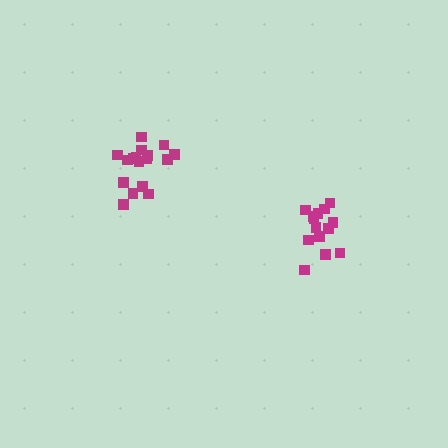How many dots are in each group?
Group 1: 17 dots, Group 2: 14 dots (31 total).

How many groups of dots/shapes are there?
There are 2 groups.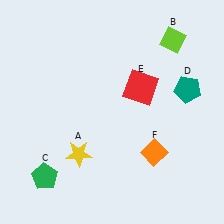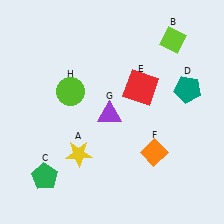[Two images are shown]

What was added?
A purple triangle (G), a lime circle (H) were added in Image 2.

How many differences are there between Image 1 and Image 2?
There are 2 differences between the two images.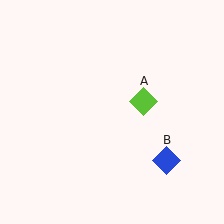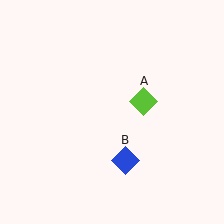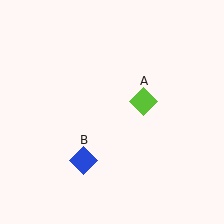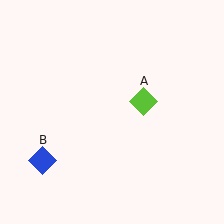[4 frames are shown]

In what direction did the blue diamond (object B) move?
The blue diamond (object B) moved left.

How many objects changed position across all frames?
1 object changed position: blue diamond (object B).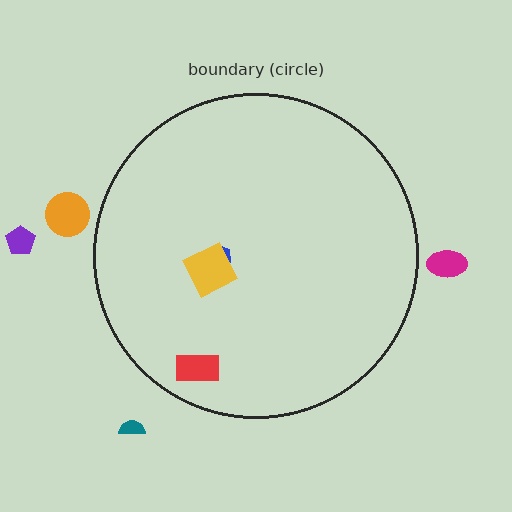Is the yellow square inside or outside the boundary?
Inside.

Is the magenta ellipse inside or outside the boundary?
Outside.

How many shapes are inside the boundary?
3 inside, 4 outside.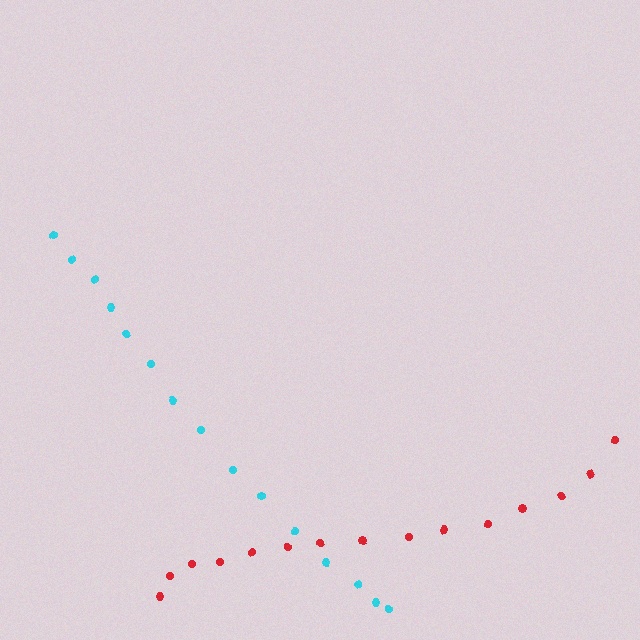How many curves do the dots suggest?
There are 2 distinct paths.